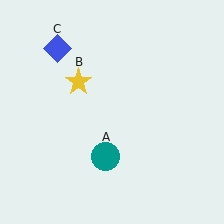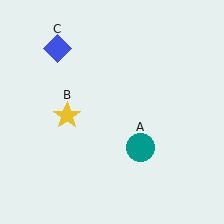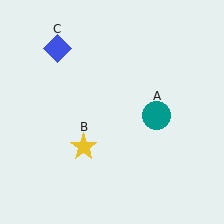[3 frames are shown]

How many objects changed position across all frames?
2 objects changed position: teal circle (object A), yellow star (object B).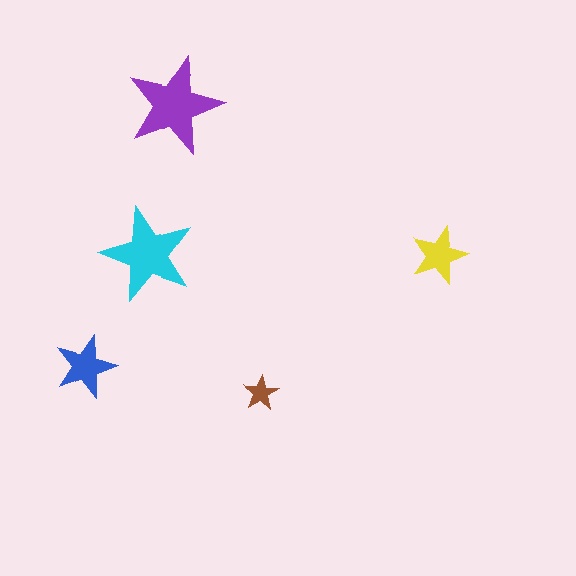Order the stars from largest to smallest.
the purple one, the cyan one, the blue one, the yellow one, the brown one.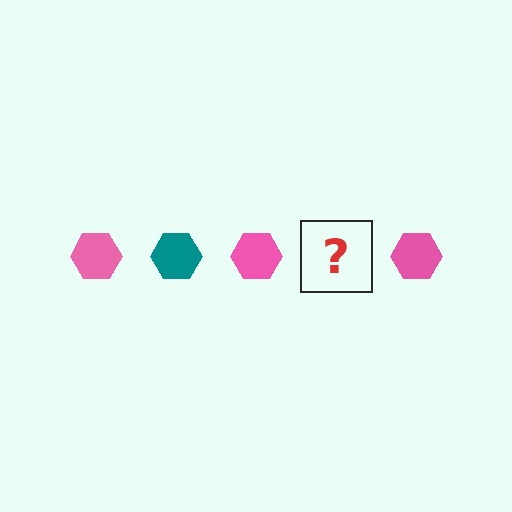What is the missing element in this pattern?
The missing element is a teal hexagon.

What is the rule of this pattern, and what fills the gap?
The rule is that the pattern cycles through pink, teal hexagons. The gap should be filled with a teal hexagon.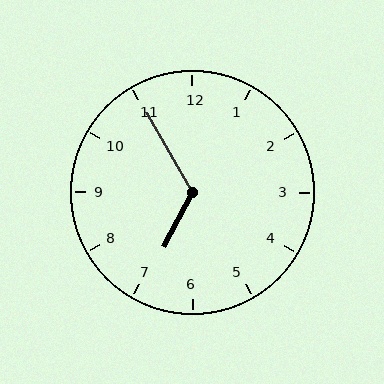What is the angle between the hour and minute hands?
Approximately 122 degrees.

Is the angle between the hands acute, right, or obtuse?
It is obtuse.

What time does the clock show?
6:55.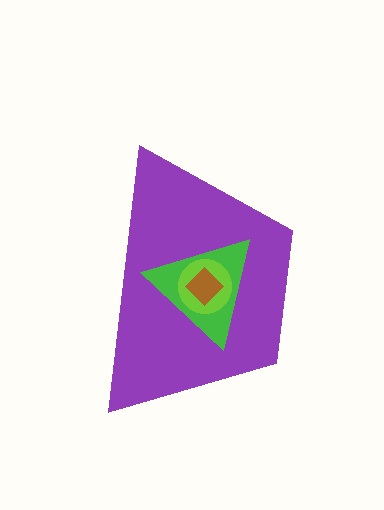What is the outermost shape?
The purple trapezoid.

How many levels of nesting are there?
4.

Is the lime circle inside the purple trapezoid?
Yes.